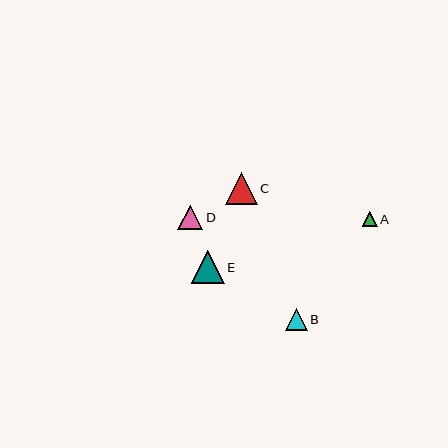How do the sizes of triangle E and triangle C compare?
Triangle E and triangle C are approximately the same size.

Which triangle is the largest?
Triangle E is the largest with a size of approximately 33 pixels.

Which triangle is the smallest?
Triangle A is the smallest with a size of approximately 15 pixels.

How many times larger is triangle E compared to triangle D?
Triangle E is approximately 1.3 times the size of triangle D.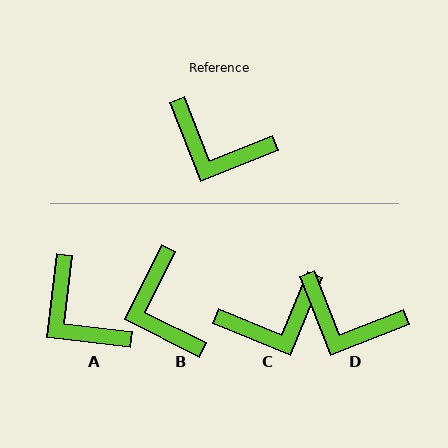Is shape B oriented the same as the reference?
No, it is off by about 48 degrees.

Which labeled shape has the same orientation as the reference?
D.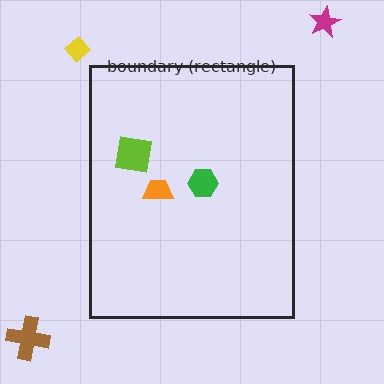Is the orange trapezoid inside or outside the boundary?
Inside.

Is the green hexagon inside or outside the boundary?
Inside.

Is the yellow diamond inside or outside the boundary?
Outside.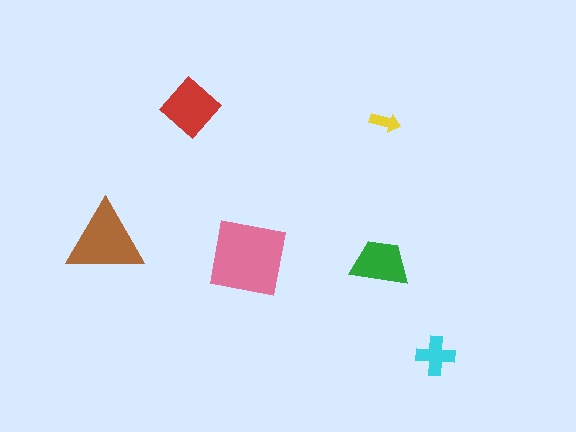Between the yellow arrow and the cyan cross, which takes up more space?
The cyan cross.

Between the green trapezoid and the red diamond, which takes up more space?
The red diamond.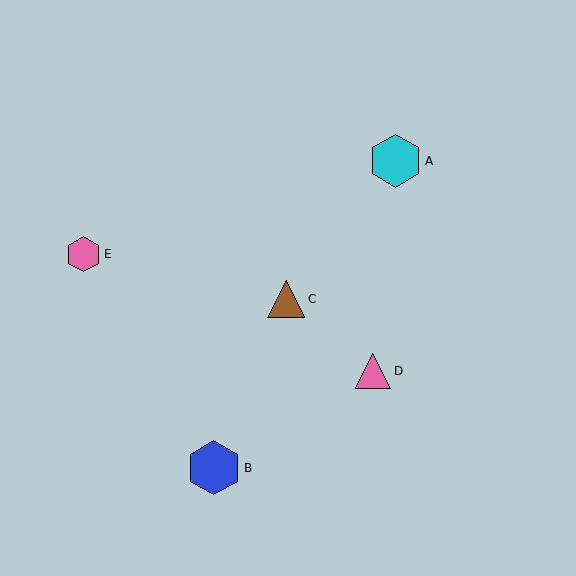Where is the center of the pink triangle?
The center of the pink triangle is at (373, 371).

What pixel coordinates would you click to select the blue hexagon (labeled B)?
Click at (214, 468) to select the blue hexagon B.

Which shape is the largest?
The blue hexagon (labeled B) is the largest.